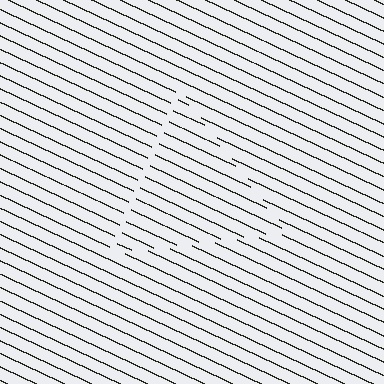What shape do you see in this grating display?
An illusory triangle. The interior of the shape contains the same grating, shifted by half a period — the contour is defined by the phase discontinuity where line-ends from the inner and outer gratings abut.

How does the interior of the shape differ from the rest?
The interior of the shape contains the same grating, shifted by half a period — the contour is defined by the phase discontinuity where line-ends from the inner and outer gratings abut.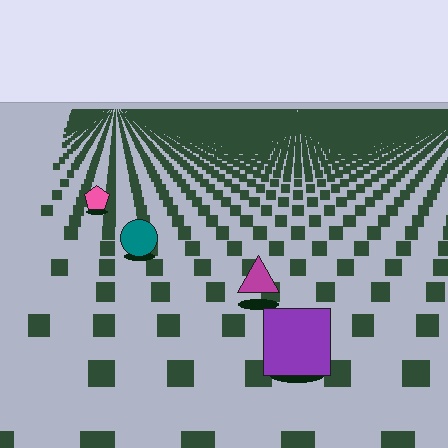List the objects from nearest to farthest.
From nearest to farthest: the purple square, the magenta triangle, the teal circle, the pink pentagon.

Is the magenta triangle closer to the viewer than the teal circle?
Yes. The magenta triangle is closer — you can tell from the texture gradient: the ground texture is coarser near it.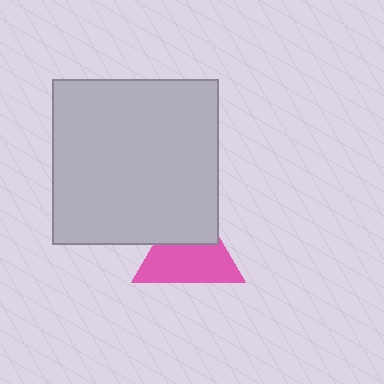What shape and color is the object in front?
The object in front is a light gray square.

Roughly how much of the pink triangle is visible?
About half of it is visible (roughly 62%).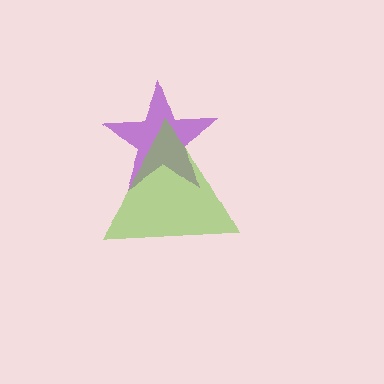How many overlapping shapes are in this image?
There are 2 overlapping shapes in the image.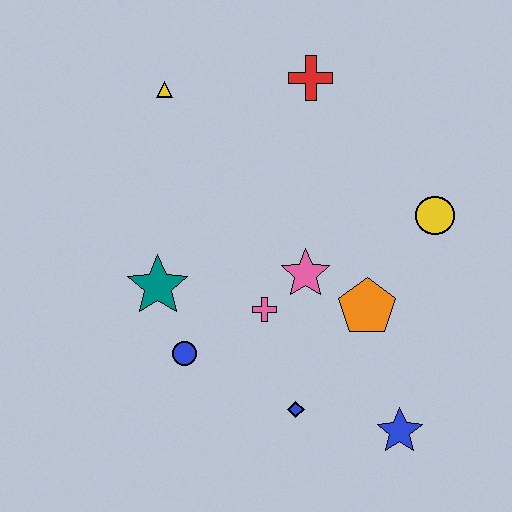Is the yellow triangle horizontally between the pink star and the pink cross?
No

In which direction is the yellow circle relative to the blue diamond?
The yellow circle is above the blue diamond.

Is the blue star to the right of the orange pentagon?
Yes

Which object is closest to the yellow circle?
The orange pentagon is closest to the yellow circle.